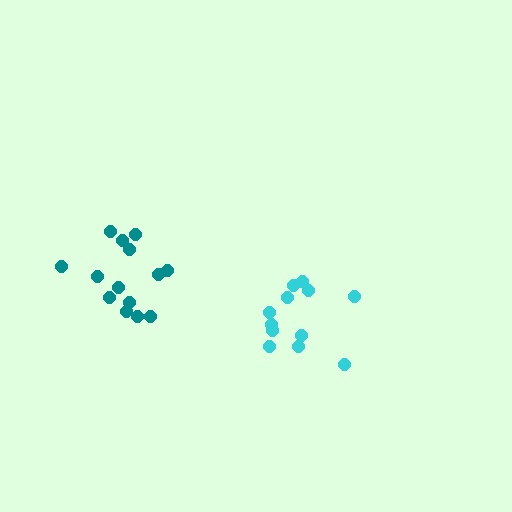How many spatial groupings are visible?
There are 2 spatial groupings.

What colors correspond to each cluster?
The clusters are colored: cyan, teal.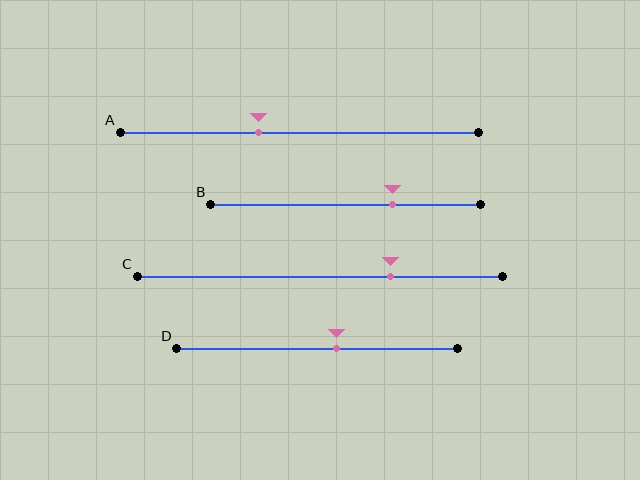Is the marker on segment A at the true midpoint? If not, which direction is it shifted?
No, the marker on segment A is shifted to the left by about 11% of the segment length.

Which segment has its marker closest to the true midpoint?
Segment D has its marker closest to the true midpoint.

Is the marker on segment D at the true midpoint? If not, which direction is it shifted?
No, the marker on segment D is shifted to the right by about 7% of the segment length.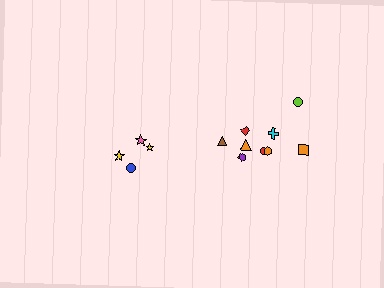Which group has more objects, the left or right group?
The right group.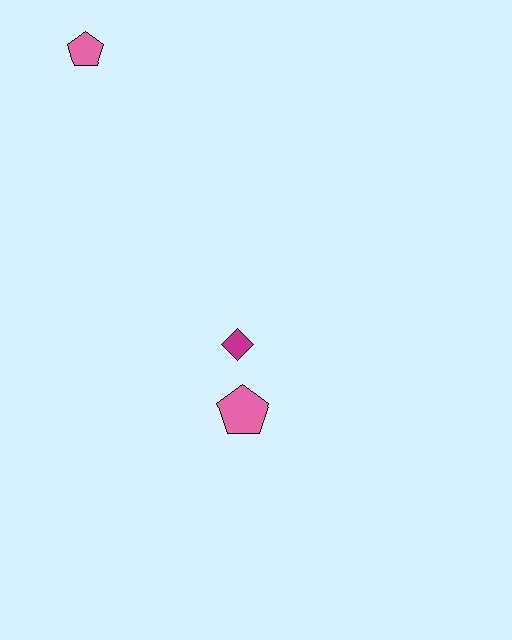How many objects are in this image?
There are 3 objects.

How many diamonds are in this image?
There is 1 diamond.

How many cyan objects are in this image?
There are no cyan objects.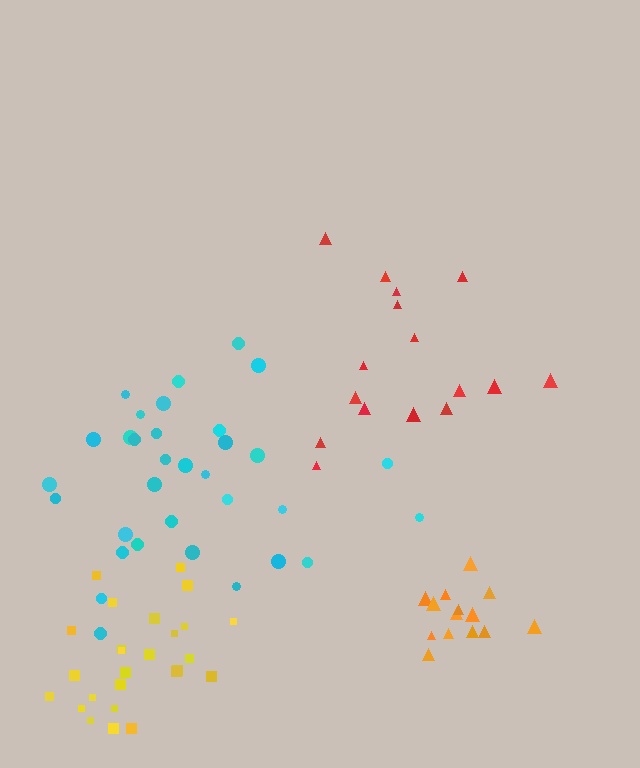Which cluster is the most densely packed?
Orange.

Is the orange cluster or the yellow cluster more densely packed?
Orange.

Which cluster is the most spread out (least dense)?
Red.